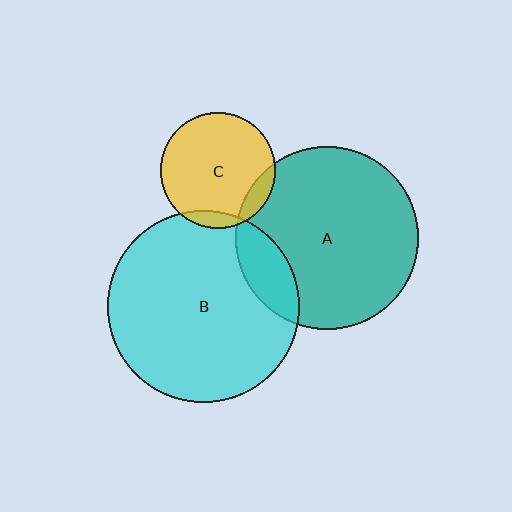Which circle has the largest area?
Circle B (cyan).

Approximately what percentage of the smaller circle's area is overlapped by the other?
Approximately 10%.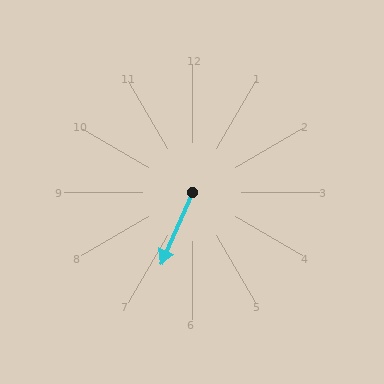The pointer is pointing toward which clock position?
Roughly 7 o'clock.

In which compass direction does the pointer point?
Southwest.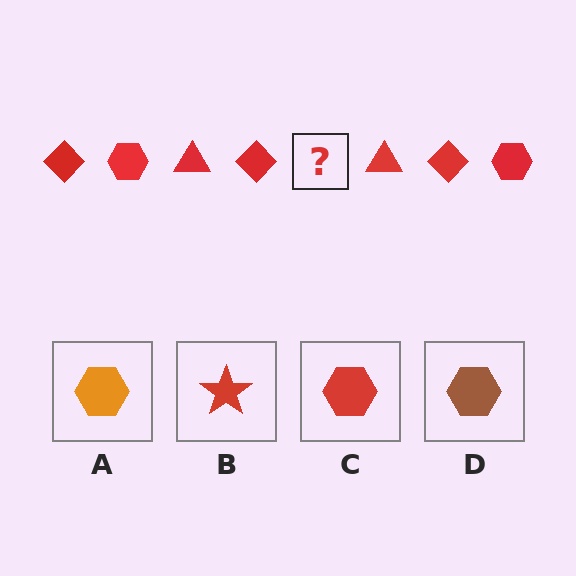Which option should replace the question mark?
Option C.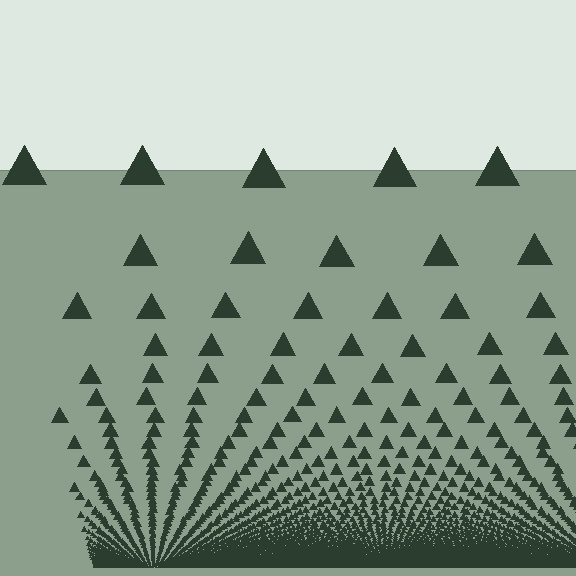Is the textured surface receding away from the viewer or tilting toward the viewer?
The surface appears to tilt toward the viewer. Texture elements get larger and sparser toward the top.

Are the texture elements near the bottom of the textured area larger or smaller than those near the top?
Smaller. The gradient is inverted — elements near the bottom are smaller and denser.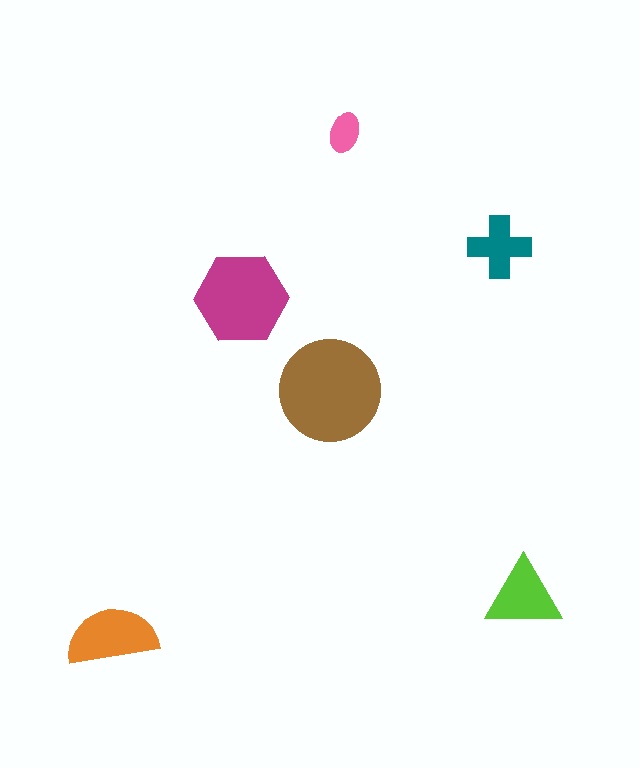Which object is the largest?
The brown circle.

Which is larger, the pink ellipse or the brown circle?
The brown circle.